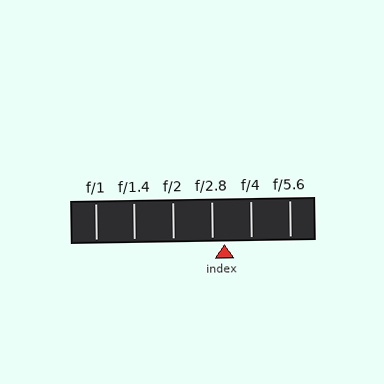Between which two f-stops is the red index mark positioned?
The index mark is between f/2.8 and f/4.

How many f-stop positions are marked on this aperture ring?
There are 6 f-stop positions marked.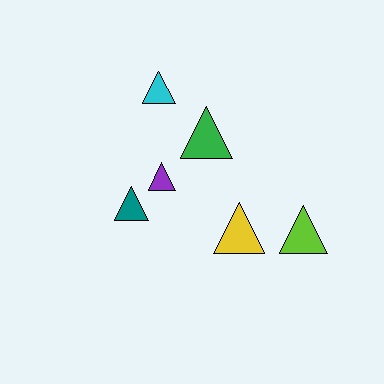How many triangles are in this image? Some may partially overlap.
There are 6 triangles.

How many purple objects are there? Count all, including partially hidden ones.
There is 1 purple object.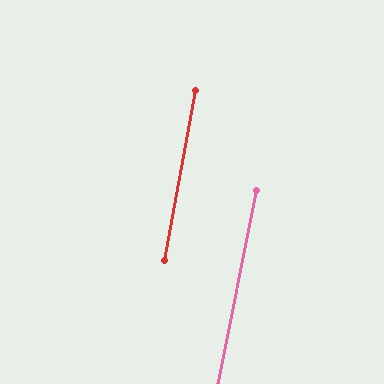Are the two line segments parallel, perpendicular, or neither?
Parallel — their directions differ by only 0.9°.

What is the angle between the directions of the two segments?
Approximately 1 degree.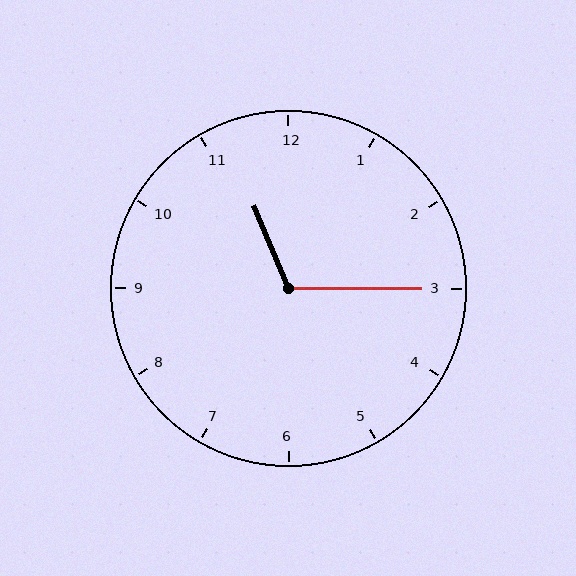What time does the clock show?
11:15.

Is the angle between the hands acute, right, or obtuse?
It is obtuse.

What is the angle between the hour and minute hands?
Approximately 112 degrees.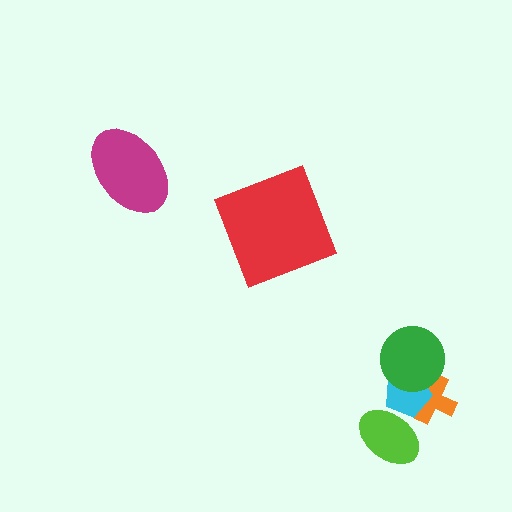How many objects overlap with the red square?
0 objects overlap with the red square.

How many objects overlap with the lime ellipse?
1 object overlaps with the lime ellipse.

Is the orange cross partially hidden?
Yes, it is partially covered by another shape.